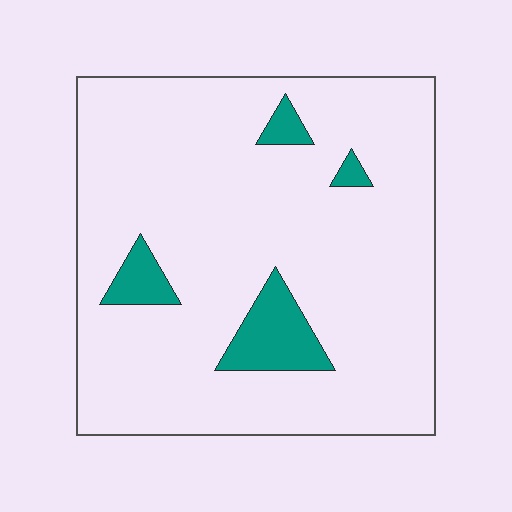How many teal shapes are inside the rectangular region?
4.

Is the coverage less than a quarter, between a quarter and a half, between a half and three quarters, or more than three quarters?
Less than a quarter.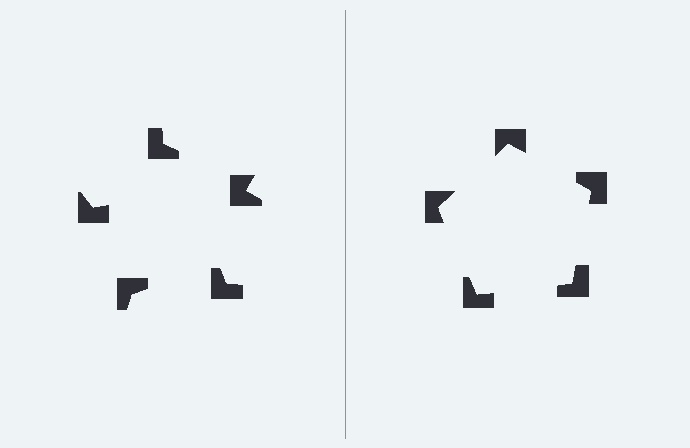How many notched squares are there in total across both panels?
10 — 5 on each side.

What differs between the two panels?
The notched squares are positioned identically on both sides; only the wedge orientations differ. On the right they align to a pentagon; on the left they are misaligned.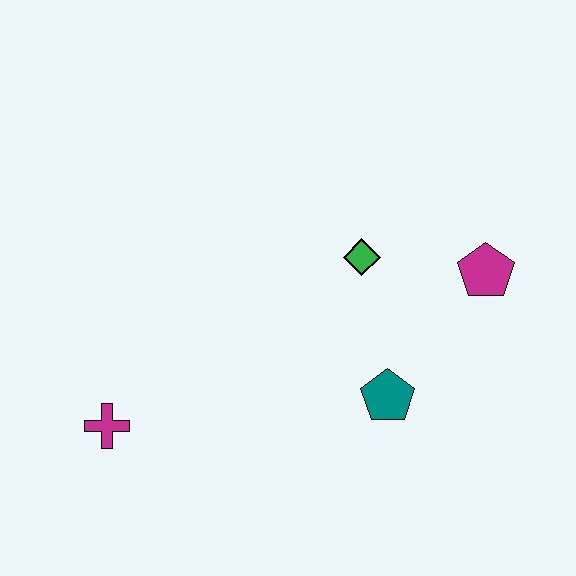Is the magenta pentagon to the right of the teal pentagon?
Yes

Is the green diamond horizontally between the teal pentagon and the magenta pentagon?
No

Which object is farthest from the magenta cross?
The magenta pentagon is farthest from the magenta cross.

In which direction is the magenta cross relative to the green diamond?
The magenta cross is to the left of the green diamond.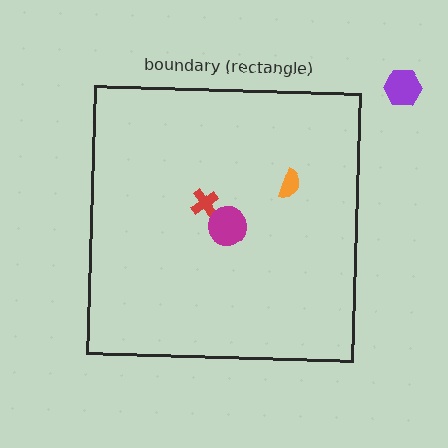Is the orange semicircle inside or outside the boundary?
Inside.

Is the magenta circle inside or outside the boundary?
Inside.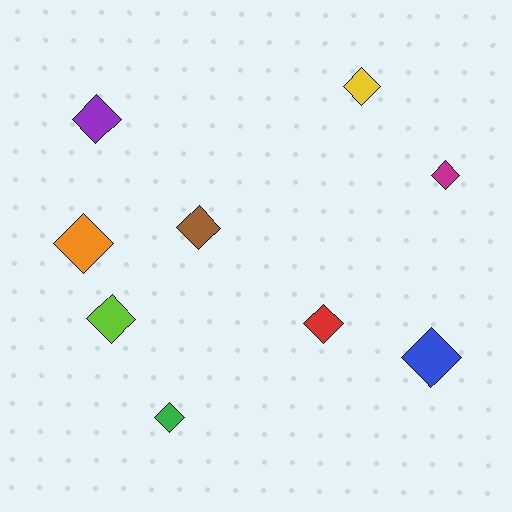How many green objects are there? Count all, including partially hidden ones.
There is 1 green object.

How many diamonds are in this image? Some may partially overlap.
There are 9 diamonds.